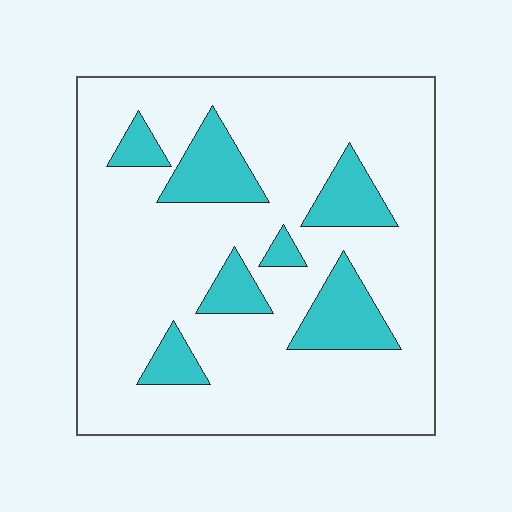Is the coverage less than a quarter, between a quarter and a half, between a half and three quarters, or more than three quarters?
Less than a quarter.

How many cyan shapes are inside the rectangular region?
7.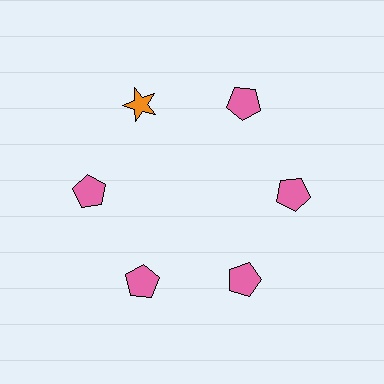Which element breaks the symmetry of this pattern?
The orange star at roughly the 11 o'clock position breaks the symmetry. All other shapes are pink pentagons.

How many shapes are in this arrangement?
There are 6 shapes arranged in a ring pattern.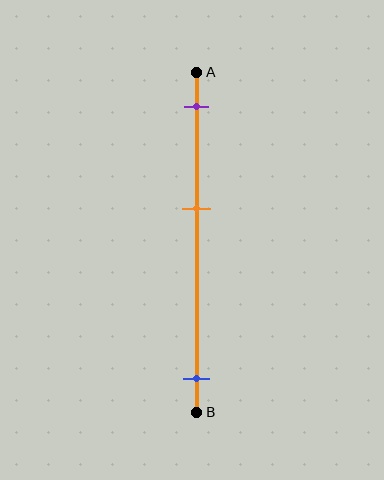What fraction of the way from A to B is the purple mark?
The purple mark is approximately 10% (0.1) of the way from A to B.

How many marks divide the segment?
There are 3 marks dividing the segment.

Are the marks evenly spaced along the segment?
No, the marks are not evenly spaced.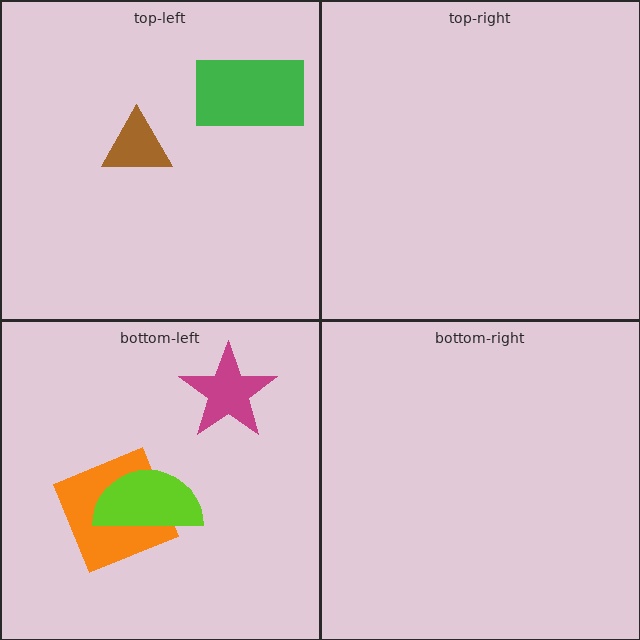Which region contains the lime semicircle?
The bottom-left region.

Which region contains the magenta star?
The bottom-left region.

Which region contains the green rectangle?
The top-left region.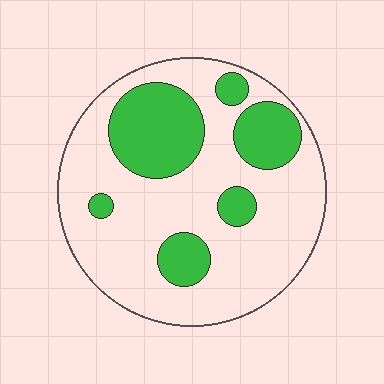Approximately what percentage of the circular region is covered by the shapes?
Approximately 30%.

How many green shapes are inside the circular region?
6.